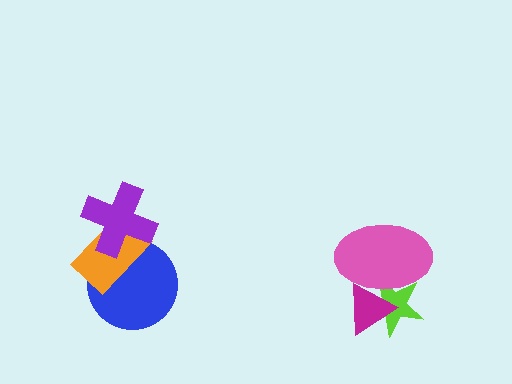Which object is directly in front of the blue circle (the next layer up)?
The orange rectangle is directly in front of the blue circle.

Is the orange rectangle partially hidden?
Yes, it is partially covered by another shape.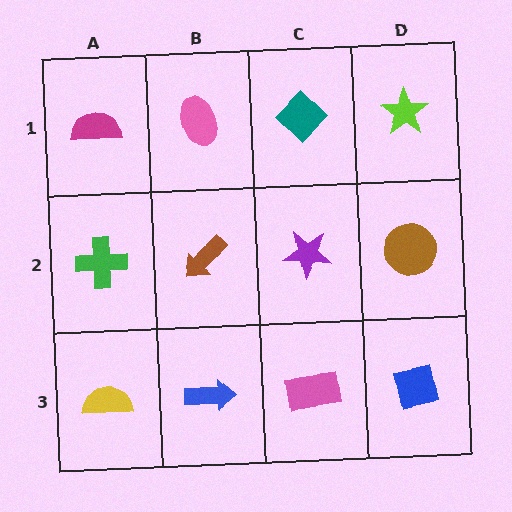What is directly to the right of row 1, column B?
A teal diamond.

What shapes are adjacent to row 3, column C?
A purple star (row 2, column C), a blue arrow (row 3, column B), a blue square (row 3, column D).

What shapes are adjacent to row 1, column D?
A brown circle (row 2, column D), a teal diamond (row 1, column C).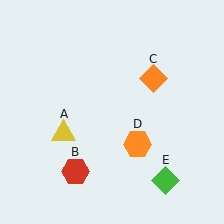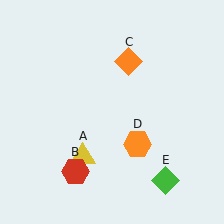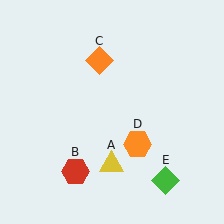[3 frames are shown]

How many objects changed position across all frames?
2 objects changed position: yellow triangle (object A), orange diamond (object C).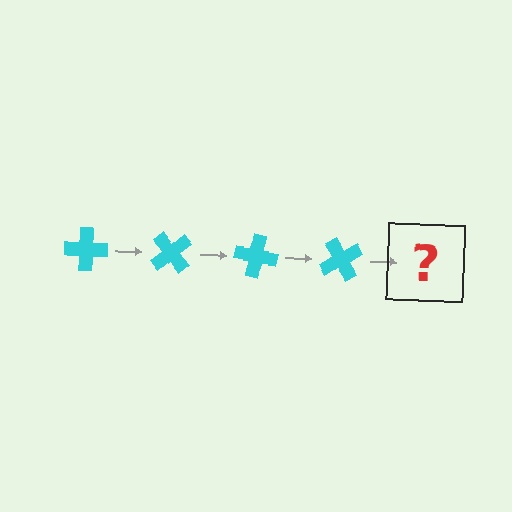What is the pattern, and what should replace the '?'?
The pattern is that the cross rotates 50 degrees each step. The '?' should be a cyan cross rotated 200 degrees.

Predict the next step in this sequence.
The next step is a cyan cross rotated 200 degrees.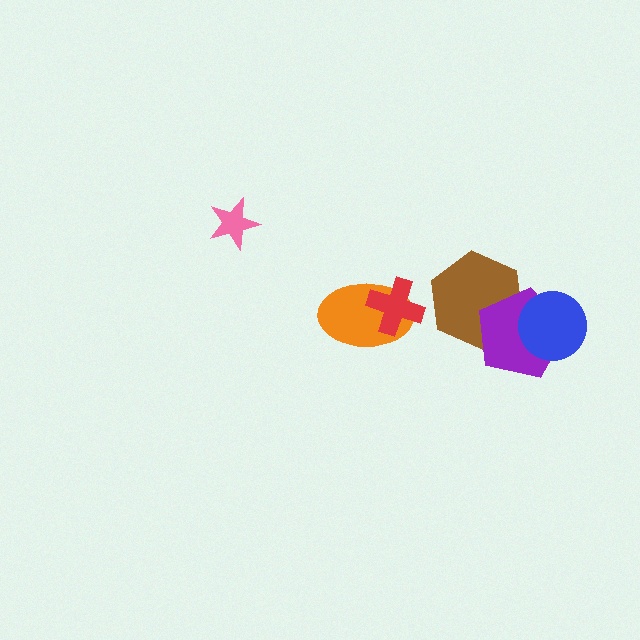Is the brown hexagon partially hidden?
Yes, it is partially covered by another shape.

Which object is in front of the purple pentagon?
The blue circle is in front of the purple pentagon.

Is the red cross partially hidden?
No, no other shape covers it.